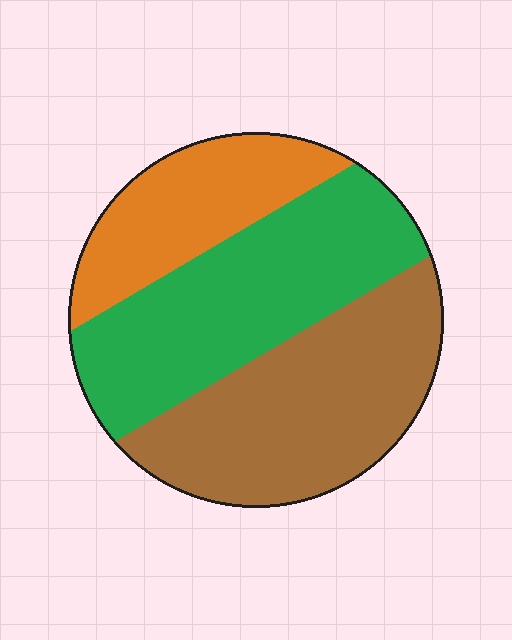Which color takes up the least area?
Orange, at roughly 20%.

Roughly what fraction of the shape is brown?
Brown takes up about two fifths (2/5) of the shape.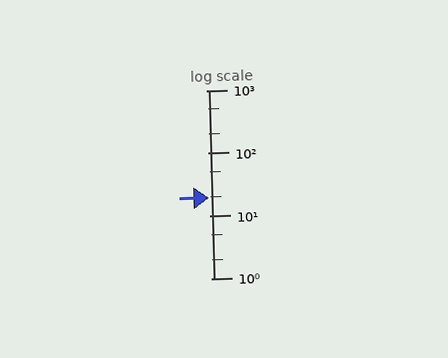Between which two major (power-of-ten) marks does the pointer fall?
The pointer is between 10 and 100.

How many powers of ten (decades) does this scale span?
The scale spans 3 decades, from 1 to 1000.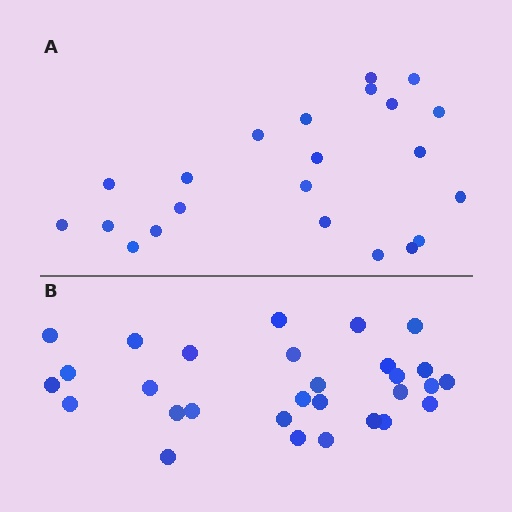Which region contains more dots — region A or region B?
Region B (the bottom region) has more dots.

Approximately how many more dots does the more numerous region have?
Region B has roughly 8 or so more dots than region A.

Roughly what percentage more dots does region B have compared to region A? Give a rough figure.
About 30% more.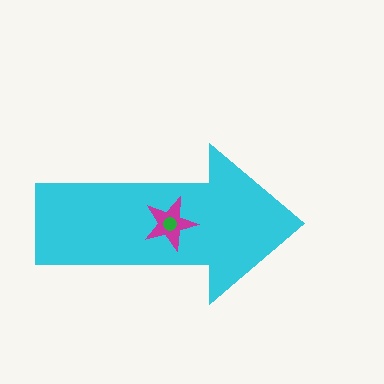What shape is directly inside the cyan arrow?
The magenta star.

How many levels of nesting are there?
3.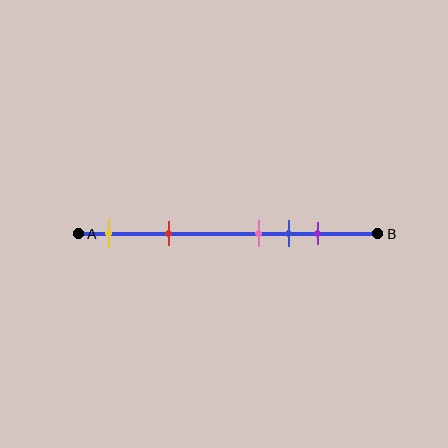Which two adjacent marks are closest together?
The pink and blue marks are the closest adjacent pair.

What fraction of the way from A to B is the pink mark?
The pink mark is approximately 60% (0.6) of the way from A to B.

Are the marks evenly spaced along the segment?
No, the marks are not evenly spaced.